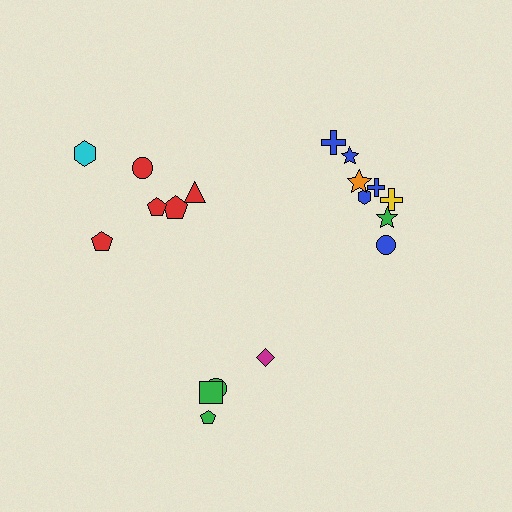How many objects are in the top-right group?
There are 8 objects.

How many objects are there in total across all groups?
There are 18 objects.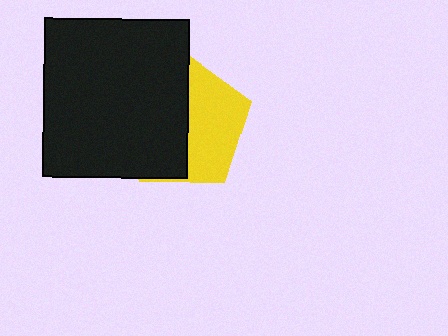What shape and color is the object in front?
The object in front is a black rectangle.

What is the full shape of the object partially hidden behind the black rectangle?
The partially hidden object is a yellow pentagon.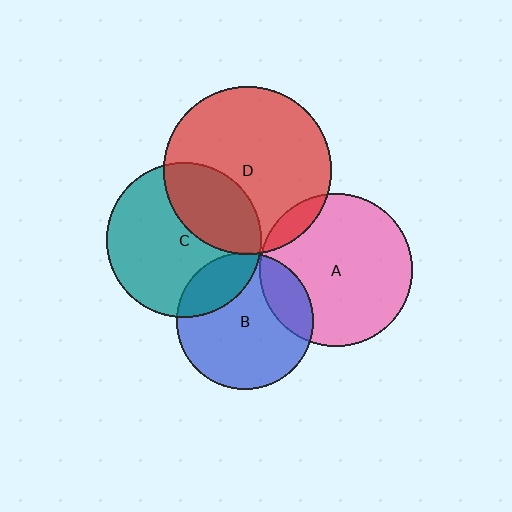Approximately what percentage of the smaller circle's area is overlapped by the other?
Approximately 20%.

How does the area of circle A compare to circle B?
Approximately 1.2 times.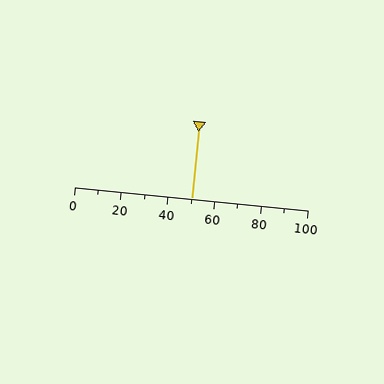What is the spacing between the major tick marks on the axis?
The major ticks are spaced 20 apart.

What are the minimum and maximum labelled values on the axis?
The axis runs from 0 to 100.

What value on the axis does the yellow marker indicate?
The marker indicates approximately 50.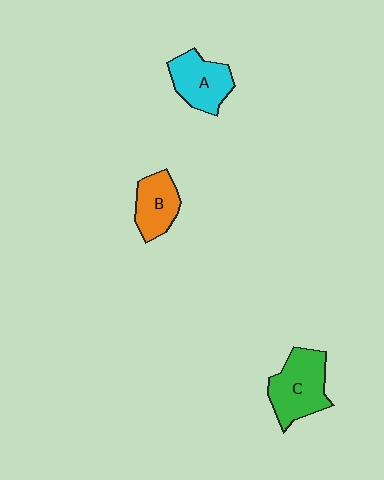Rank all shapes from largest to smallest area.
From largest to smallest: C (green), A (cyan), B (orange).